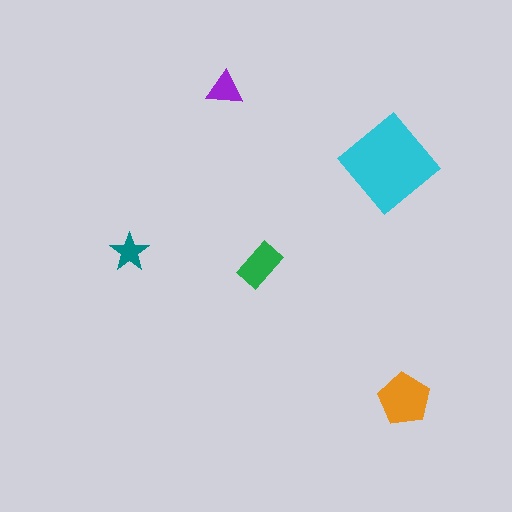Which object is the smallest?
The teal star.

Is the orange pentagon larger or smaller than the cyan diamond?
Smaller.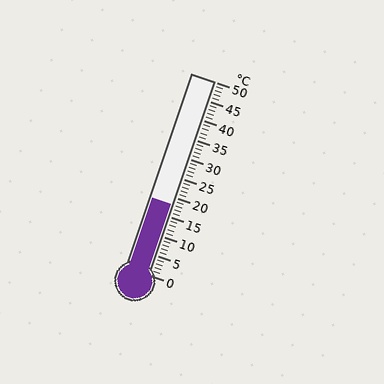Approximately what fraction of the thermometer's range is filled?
The thermometer is filled to approximately 35% of its range.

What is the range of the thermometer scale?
The thermometer scale ranges from 0°C to 50°C.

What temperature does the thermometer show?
The thermometer shows approximately 18°C.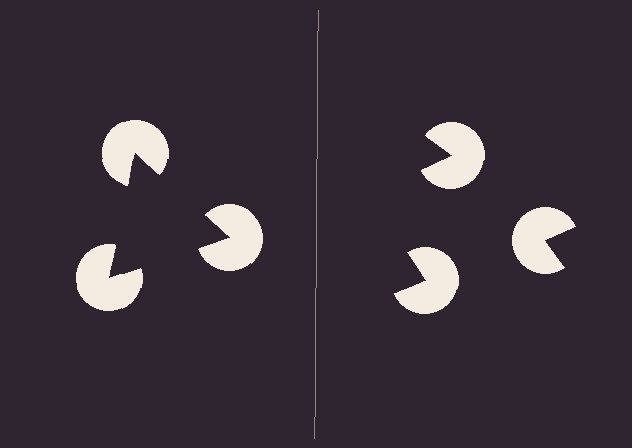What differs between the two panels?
The pac-man discs are positioned identically on both sides; only the wedge orientations differ. On the left they align to a triangle; on the right they are misaligned.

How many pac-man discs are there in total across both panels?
6 — 3 on each side.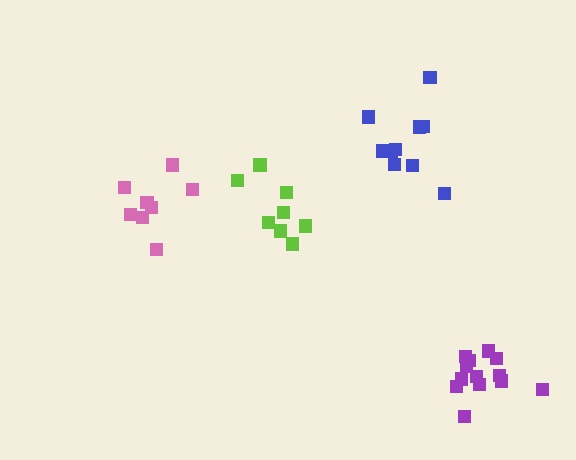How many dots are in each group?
Group 1: 8 dots, Group 2: 10 dots, Group 3: 8 dots, Group 4: 13 dots (39 total).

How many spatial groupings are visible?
There are 4 spatial groupings.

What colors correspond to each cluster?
The clusters are colored: pink, blue, lime, purple.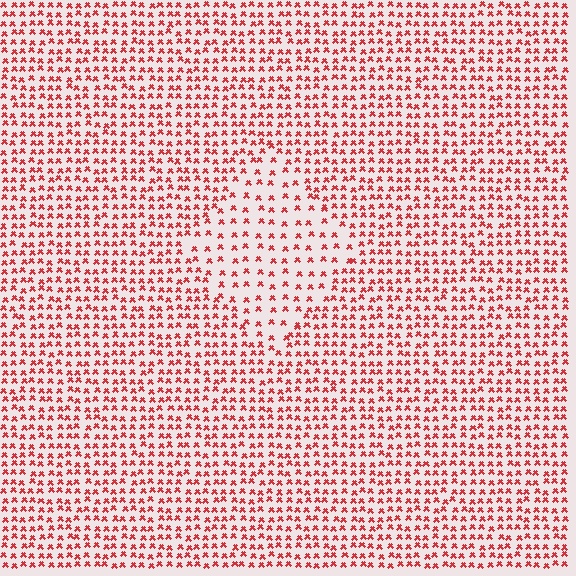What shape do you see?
I see a diamond.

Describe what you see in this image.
The image contains small red elements arranged at two different densities. A diamond-shaped region is visible where the elements are less densely packed than the surrounding area.